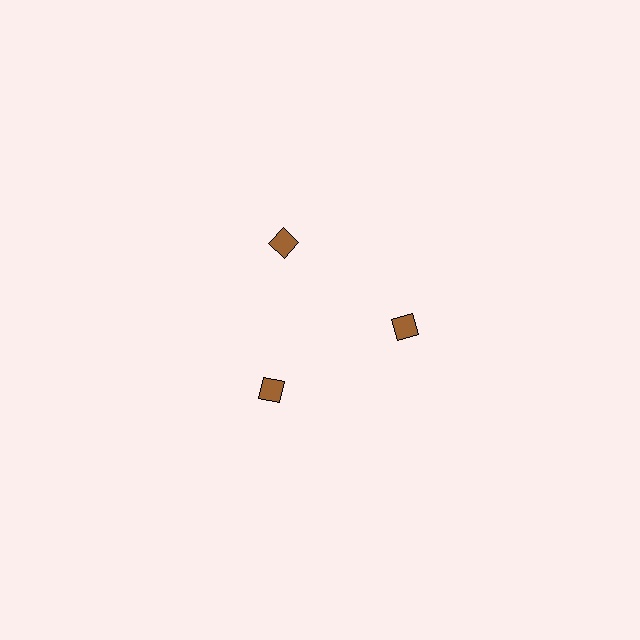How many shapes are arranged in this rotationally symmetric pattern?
There are 3 shapes, arranged in 3 groups of 1.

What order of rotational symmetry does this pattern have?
This pattern has 3-fold rotational symmetry.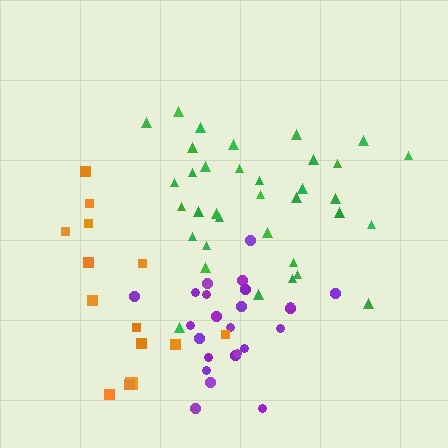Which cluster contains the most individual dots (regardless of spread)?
Green (35).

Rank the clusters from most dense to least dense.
purple, green, orange.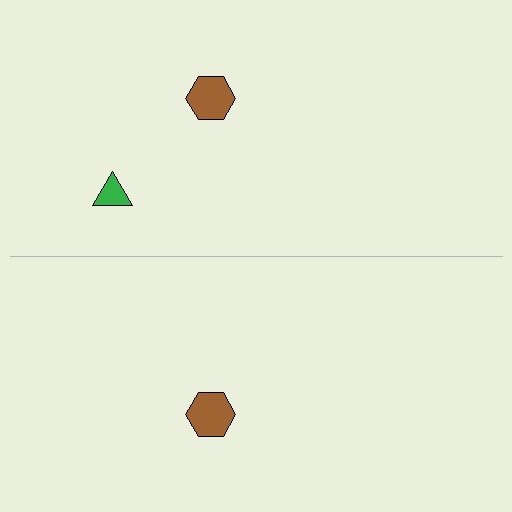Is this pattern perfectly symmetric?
No, the pattern is not perfectly symmetric. A green triangle is missing from the bottom side.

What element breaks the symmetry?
A green triangle is missing from the bottom side.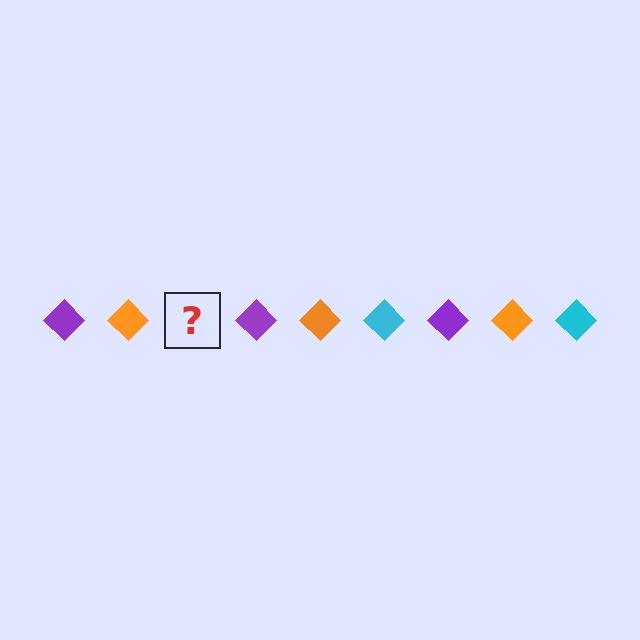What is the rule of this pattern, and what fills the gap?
The rule is that the pattern cycles through purple, orange, cyan diamonds. The gap should be filled with a cyan diamond.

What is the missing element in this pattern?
The missing element is a cyan diamond.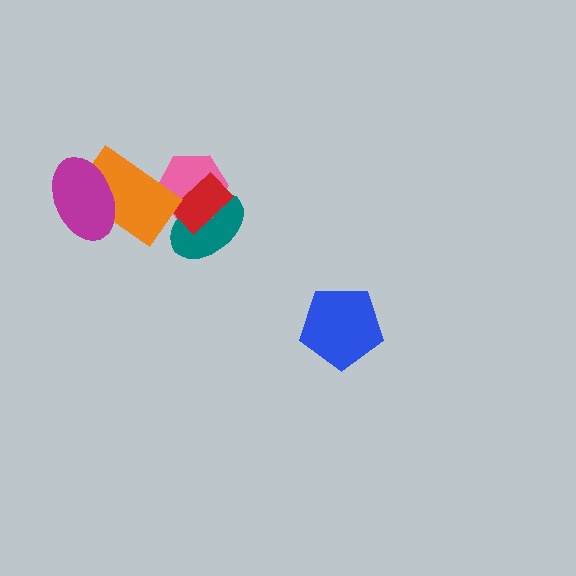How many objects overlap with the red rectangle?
2 objects overlap with the red rectangle.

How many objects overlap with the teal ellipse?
2 objects overlap with the teal ellipse.